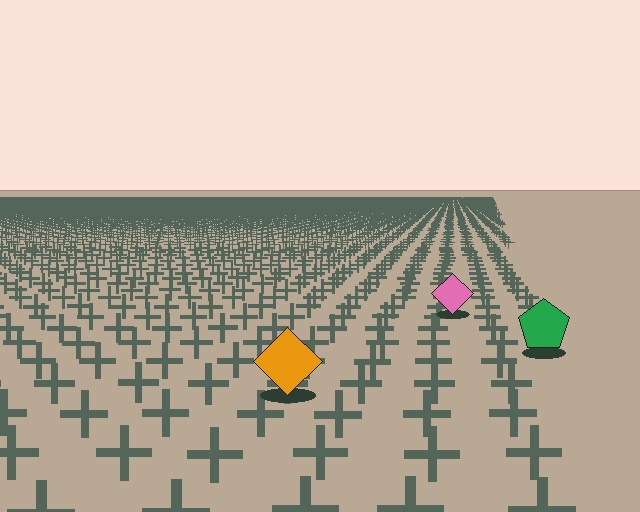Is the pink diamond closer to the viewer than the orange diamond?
No. The orange diamond is closer — you can tell from the texture gradient: the ground texture is coarser near it.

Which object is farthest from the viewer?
The pink diamond is farthest from the viewer. It appears smaller and the ground texture around it is denser.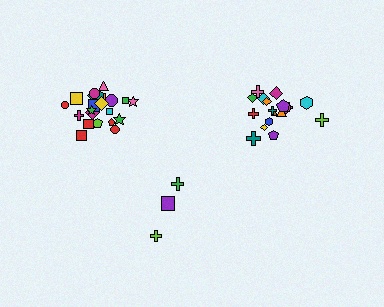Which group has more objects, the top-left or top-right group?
The top-left group.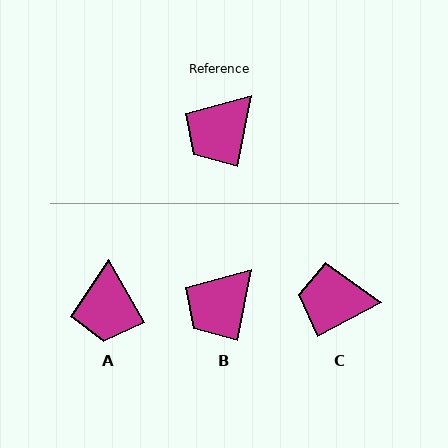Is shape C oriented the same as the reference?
No, it is off by about 51 degrees.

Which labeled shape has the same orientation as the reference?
B.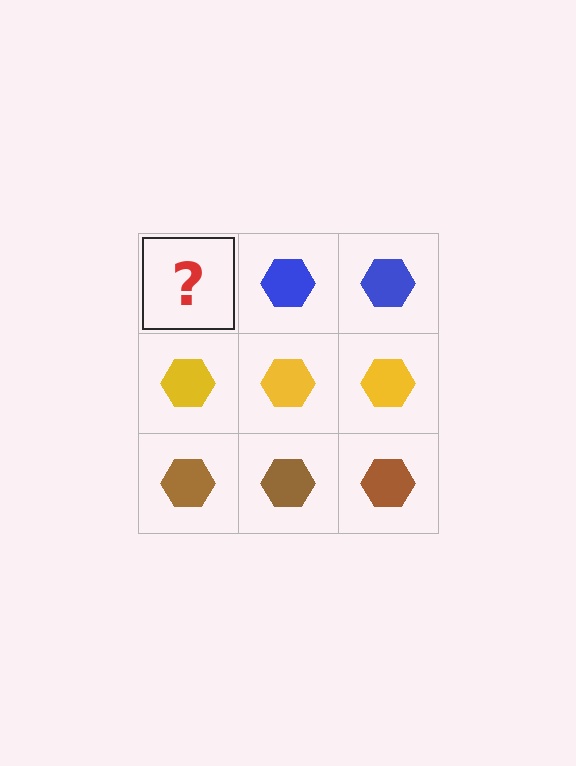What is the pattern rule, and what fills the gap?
The rule is that each row has a consistent color. The gap should be filled with a blue hexagon.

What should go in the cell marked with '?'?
The missing cell should contain a blue hexagon.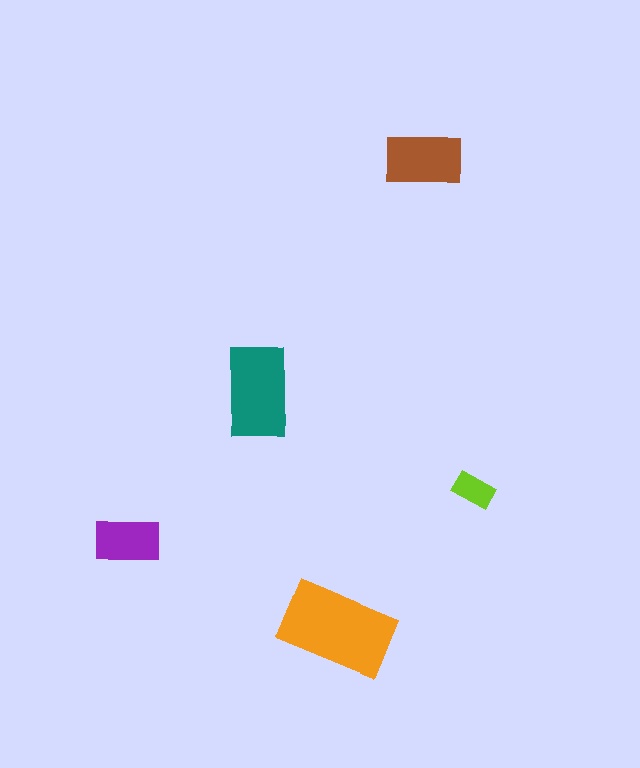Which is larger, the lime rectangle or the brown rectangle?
The brown one.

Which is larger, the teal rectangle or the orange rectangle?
The orange one.